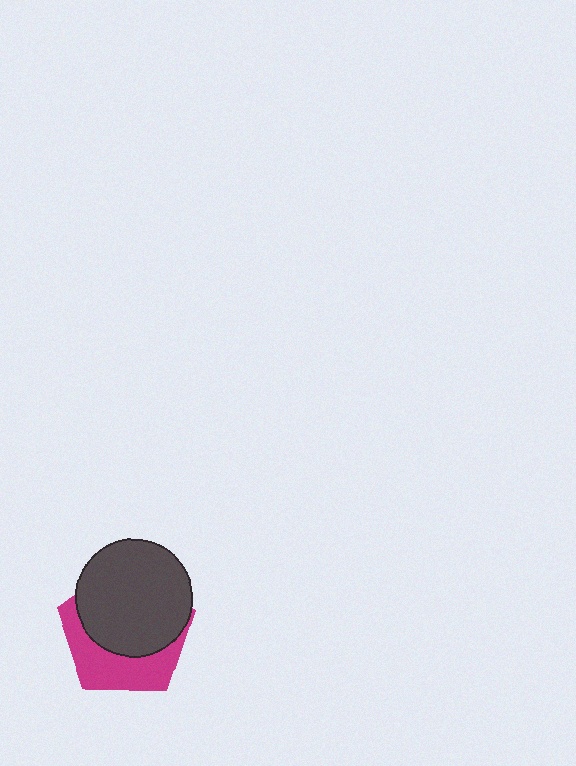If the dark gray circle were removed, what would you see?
You would see the complete magenta pentagon.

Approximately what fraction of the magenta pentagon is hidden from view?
Roughly 61% of the magenta pentagon is hidden behind the dark gray circle.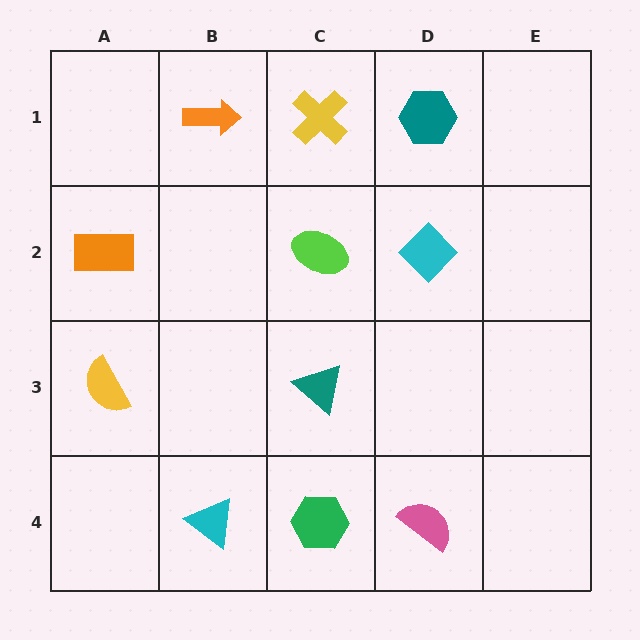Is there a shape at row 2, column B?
No, that cell is empty.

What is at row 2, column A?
An orange rectangle.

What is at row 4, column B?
A cyan triangle.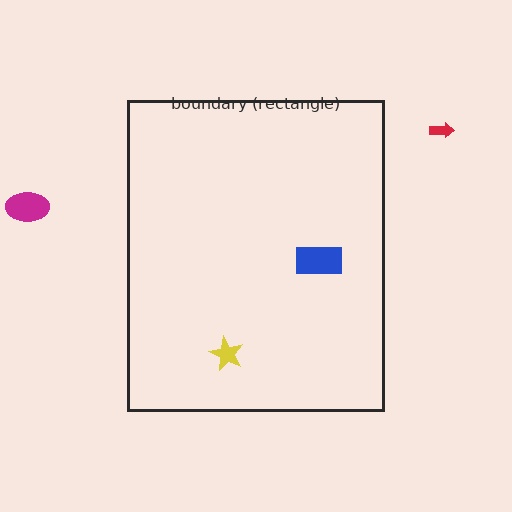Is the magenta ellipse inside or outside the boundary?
Outside.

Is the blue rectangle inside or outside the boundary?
Inside.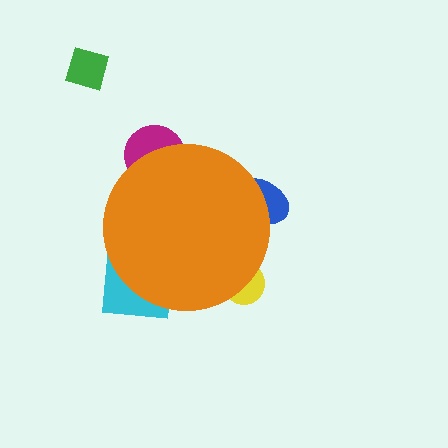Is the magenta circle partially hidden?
Yes, the magenta circle is partially hidden behind the orange circle.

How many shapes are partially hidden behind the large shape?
4 shapes are partially hidden.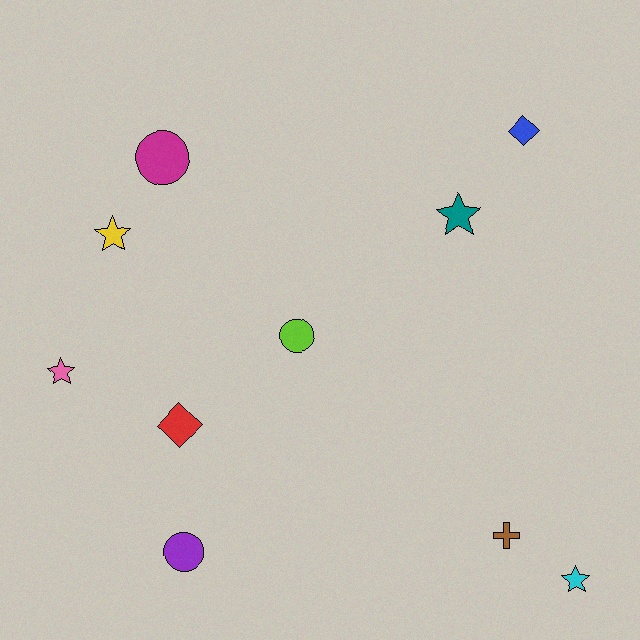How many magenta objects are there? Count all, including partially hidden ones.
There is 1 magenta object.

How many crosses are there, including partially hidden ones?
There is 1 cross.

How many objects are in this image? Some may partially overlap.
There are 10 objects.